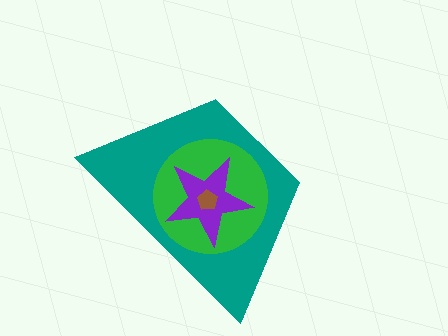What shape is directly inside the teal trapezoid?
The green circle.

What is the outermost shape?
The teal trapezoid.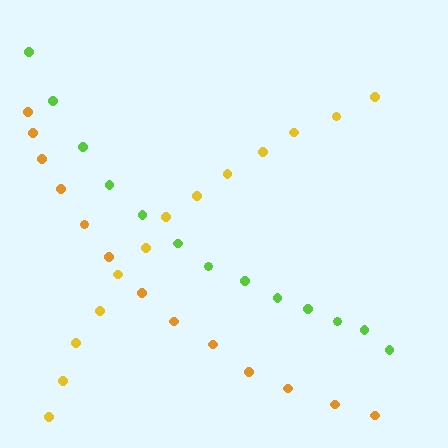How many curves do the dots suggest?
There are 3 distinct paths.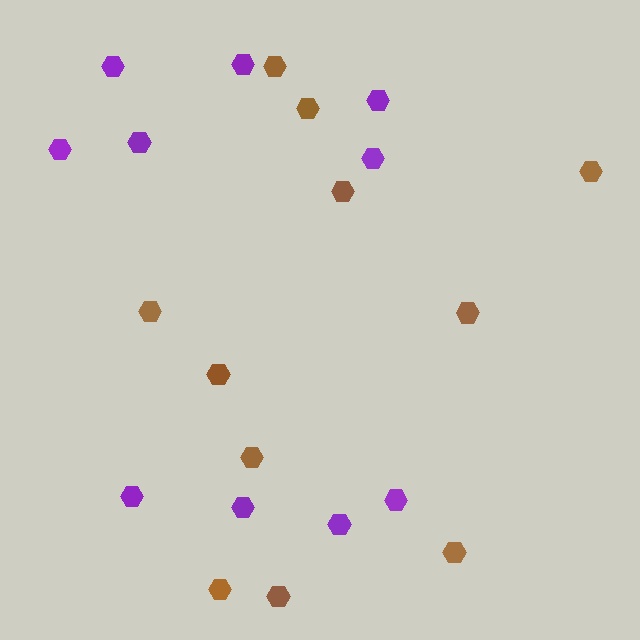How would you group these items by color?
There are 2 groups: one group of purple hexagons (10) and one group of brown hexagons (11).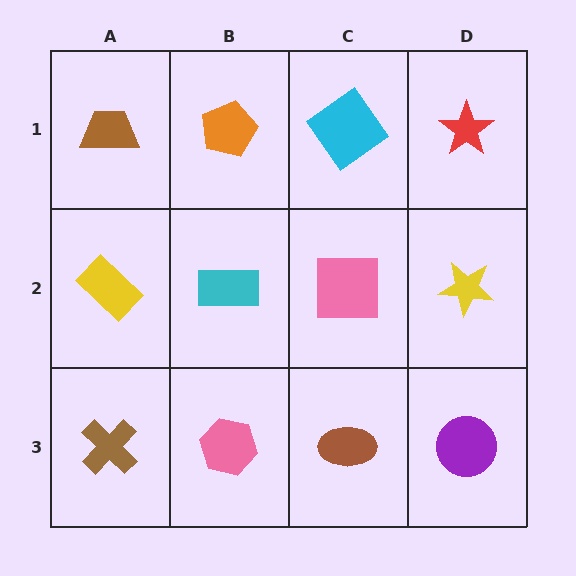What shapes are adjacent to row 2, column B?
An orange pentagon (row 1, column B), a pink hexagon (row 3, column B), a yellow rectangle (row 2, column A), a pink square (row 2, column C).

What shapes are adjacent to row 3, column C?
A pink square (row 2, column C), a pink hexagon (row 3, column B), a purple circle (row 3, column D).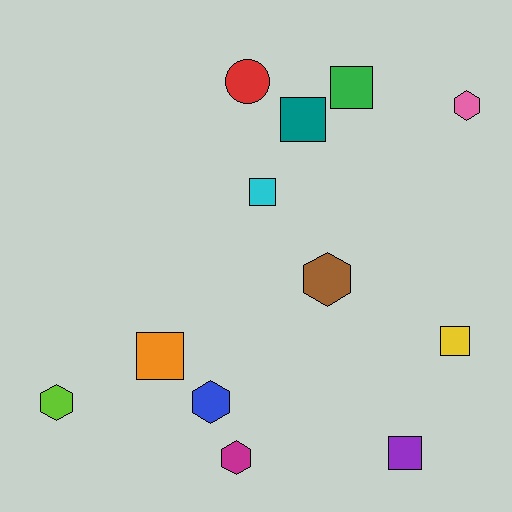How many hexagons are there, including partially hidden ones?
There are 5 hexagons.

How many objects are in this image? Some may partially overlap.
There are 12 objects.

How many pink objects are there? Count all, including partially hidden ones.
There is 1 pink object.